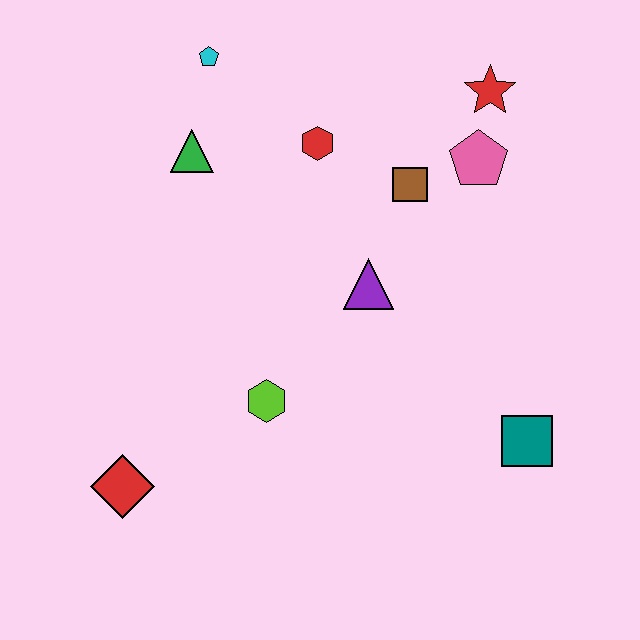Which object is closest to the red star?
The pink pentagon is closest to the red star.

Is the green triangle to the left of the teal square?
Yes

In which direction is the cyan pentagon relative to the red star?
The cyan pentagon is to the left of the red star.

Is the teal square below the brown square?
Yes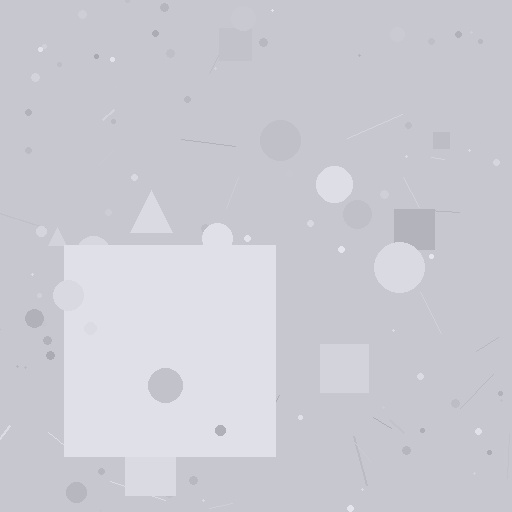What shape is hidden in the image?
A square is hidden in the image.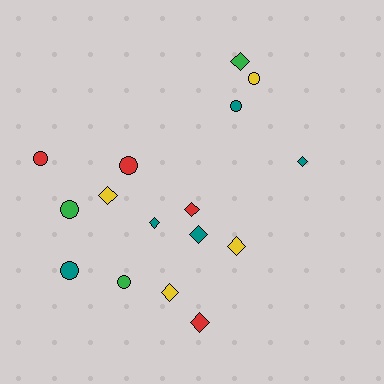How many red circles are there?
There are 2 red circles.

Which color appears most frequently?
Teal, with 5 objects.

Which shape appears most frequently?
Diamond, with 9 objects.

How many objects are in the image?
There are 16 objects.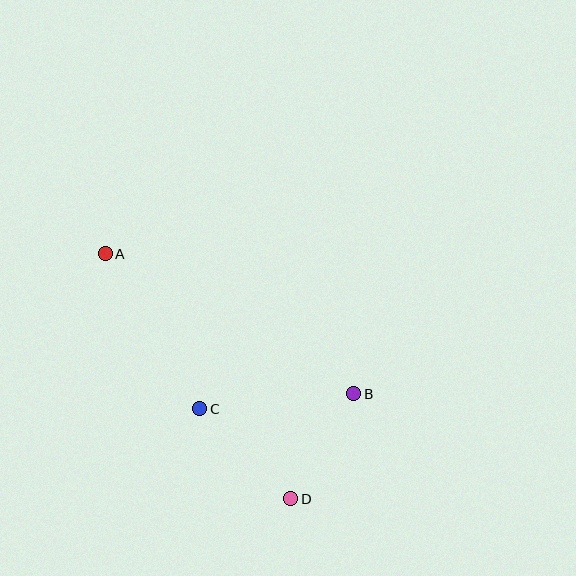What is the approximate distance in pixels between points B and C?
The distance between B and C is approximately 155 pixels.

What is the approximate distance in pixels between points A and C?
The distance between A and C is approximately 181 pixels.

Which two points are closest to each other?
Points B and D are closest to each other.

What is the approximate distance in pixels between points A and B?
The distance between A and B is approximately 285 pixels.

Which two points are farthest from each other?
Points A and D are farthest from each other.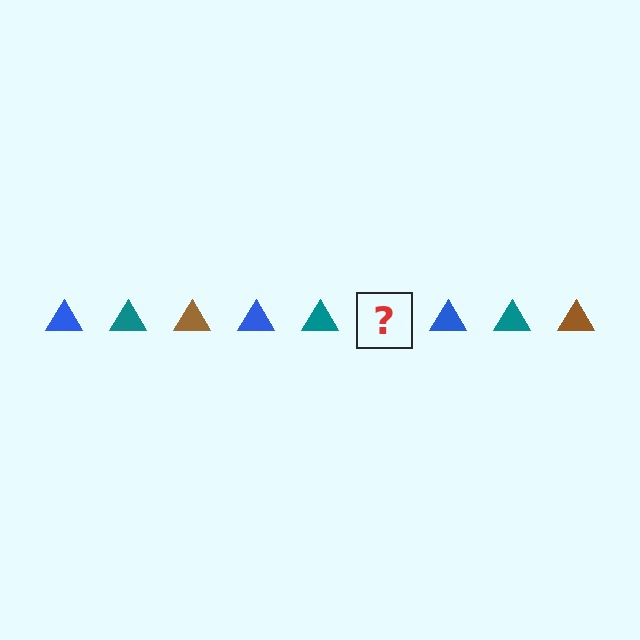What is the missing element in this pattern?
The missing element is a brown triangle.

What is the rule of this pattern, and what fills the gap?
The rule is that the pattern cycles through blue, teal, brown triangles. The gap should be filled with a brown triangle.